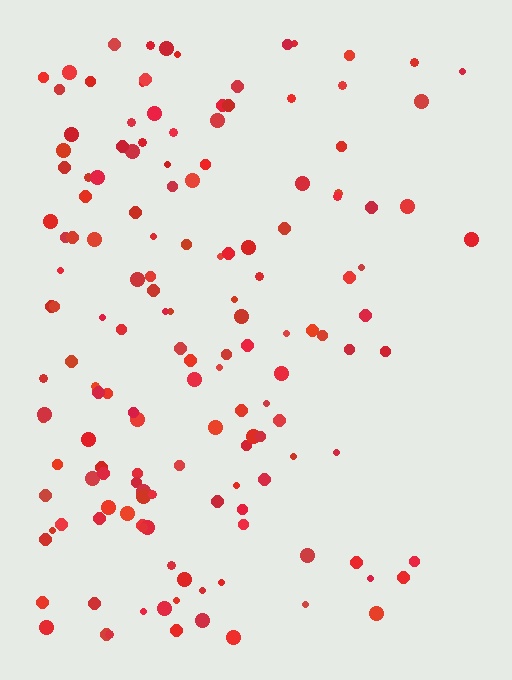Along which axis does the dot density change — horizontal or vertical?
Horizontal.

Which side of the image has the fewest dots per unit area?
The right.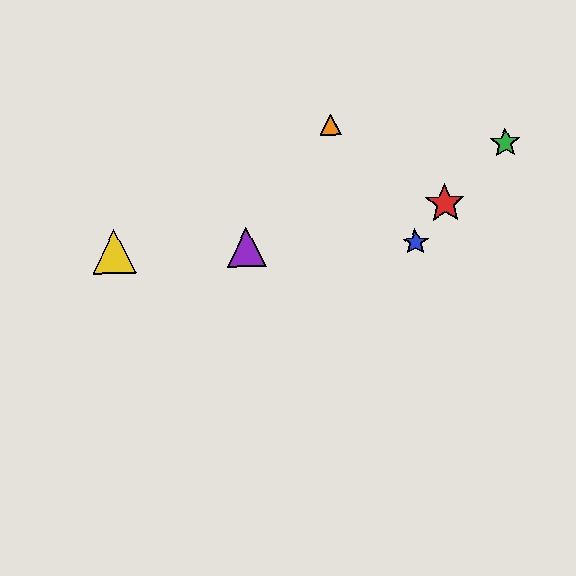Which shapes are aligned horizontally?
The blue star, the yellow triangle, the purple triangle are aligned horizontally.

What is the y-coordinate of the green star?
The green star is at y≈143.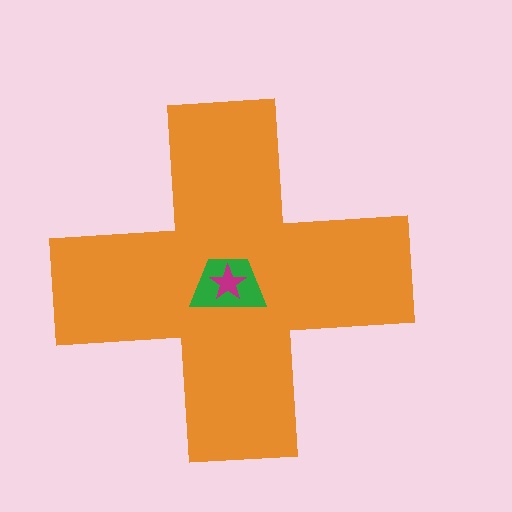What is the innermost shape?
The magenta star.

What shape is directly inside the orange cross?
The green trapezoid.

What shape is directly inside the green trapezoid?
The magenta star.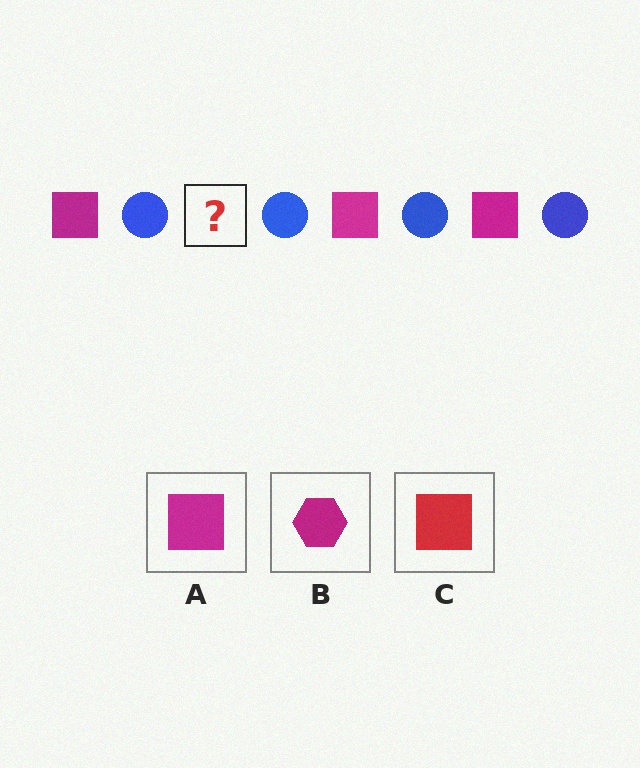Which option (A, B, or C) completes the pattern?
A.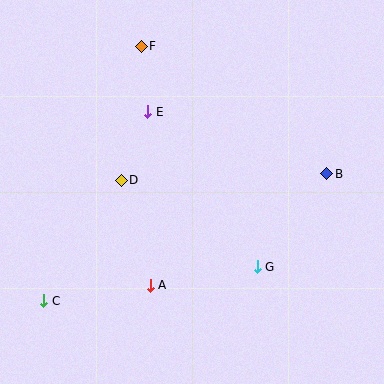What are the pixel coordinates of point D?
Point D is at (121, 180).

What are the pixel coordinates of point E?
Point E is at (148, 112).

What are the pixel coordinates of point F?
Point F is at (141, 46).